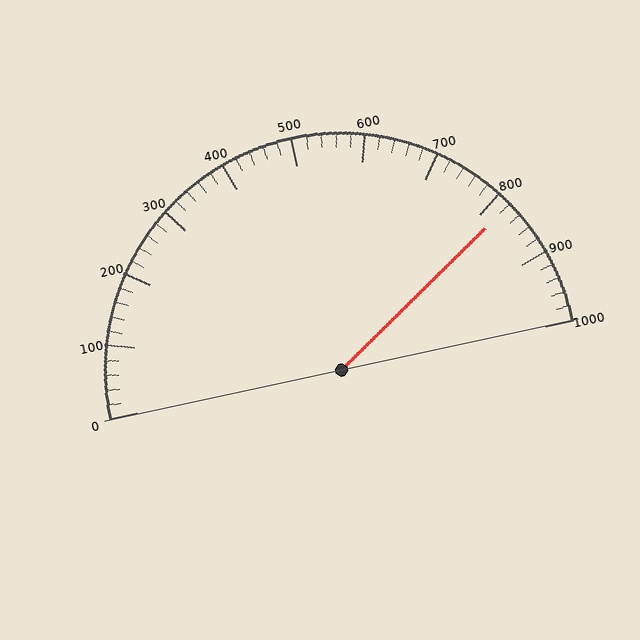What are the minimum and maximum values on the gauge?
The gauge ranges from 0 to 1000.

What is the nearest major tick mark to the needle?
The nearest major tick mark is 800.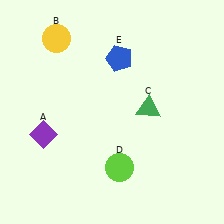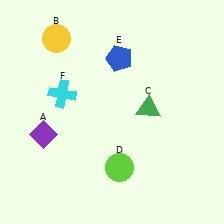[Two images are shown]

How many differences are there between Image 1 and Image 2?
There is 1 difference between the two images.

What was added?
A cyan cross (F) was added in Image 2.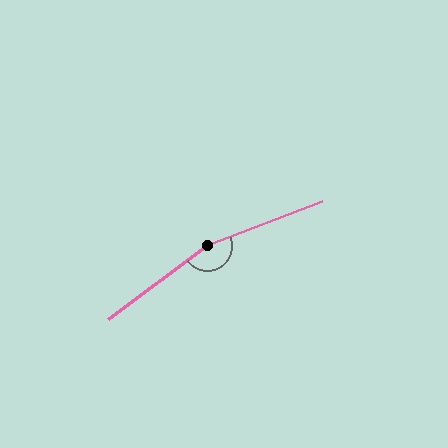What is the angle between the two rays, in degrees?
Approximately 165 degrees.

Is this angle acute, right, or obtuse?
It is obtuse.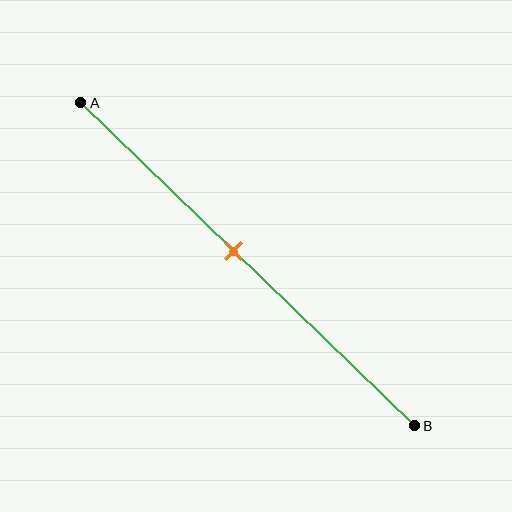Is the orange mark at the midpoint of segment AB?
No, the mark is at about 45% from A, not at the 50% midpoint.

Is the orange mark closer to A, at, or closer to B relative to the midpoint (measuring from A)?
The orange mark is closer to point A than the midpoint of segment AB.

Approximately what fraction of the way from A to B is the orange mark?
The orange mark is approximately 45% of the way from A to B.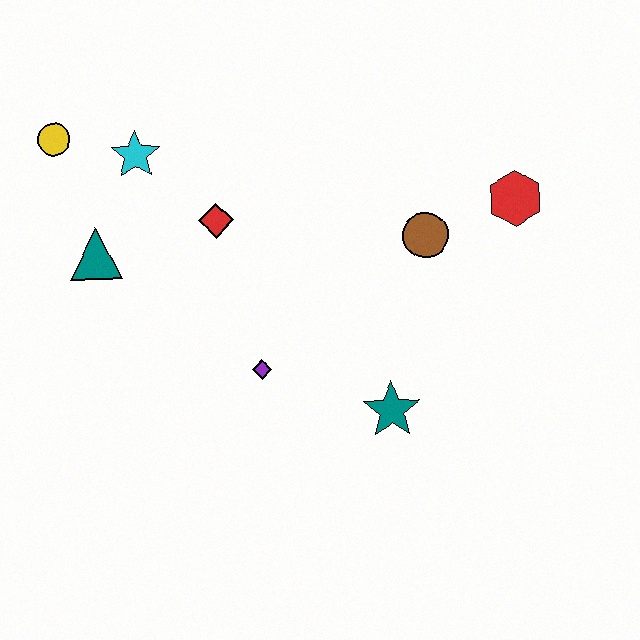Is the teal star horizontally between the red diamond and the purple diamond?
No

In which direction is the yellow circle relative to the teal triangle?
The yellow circle is above the teal triangle.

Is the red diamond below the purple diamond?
No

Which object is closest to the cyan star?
The yellow circle is closest to the cyan star.